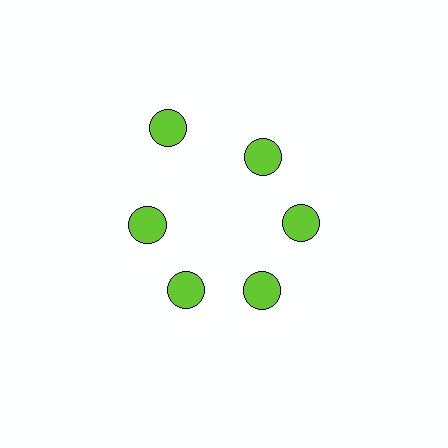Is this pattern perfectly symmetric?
No. The 6 lime circles are arranged in a ring, but one element near the 11 o'clock position is pushed outward from the center, breaking the 6-fold rotational symmetry.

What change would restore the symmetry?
The symmetry would be restored by moving it inward, back onto the ring so that all 6 circles sit at equal angles and equal distance from the center.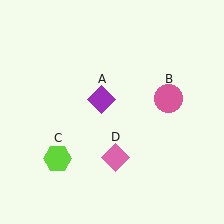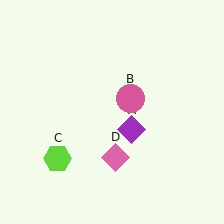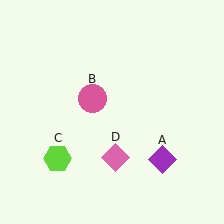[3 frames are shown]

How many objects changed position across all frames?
2 objects changed position: purple diamond (object A), pink circle (object B).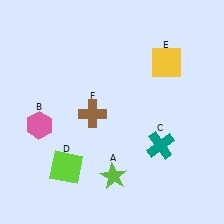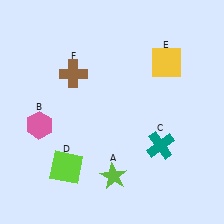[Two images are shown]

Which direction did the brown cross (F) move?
The brown cross (F) moved up.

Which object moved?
The brown cross (F) moved up.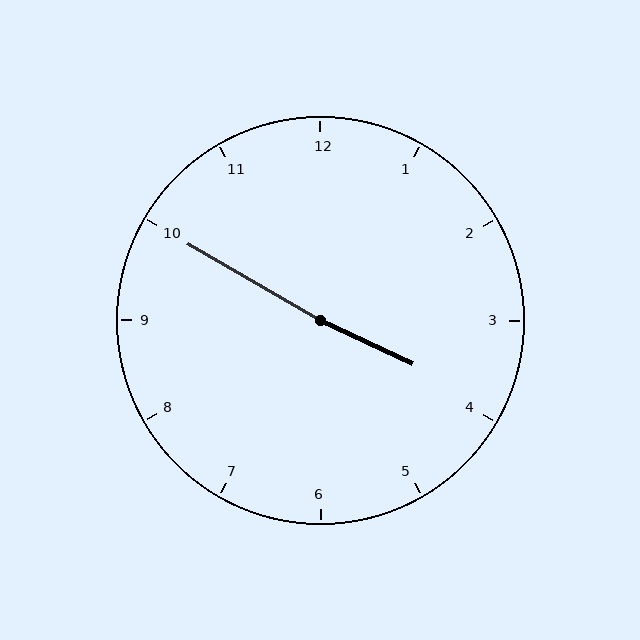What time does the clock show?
3:50.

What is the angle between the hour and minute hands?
Approximately 175 degrees.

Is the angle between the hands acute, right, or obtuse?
It is obtuse.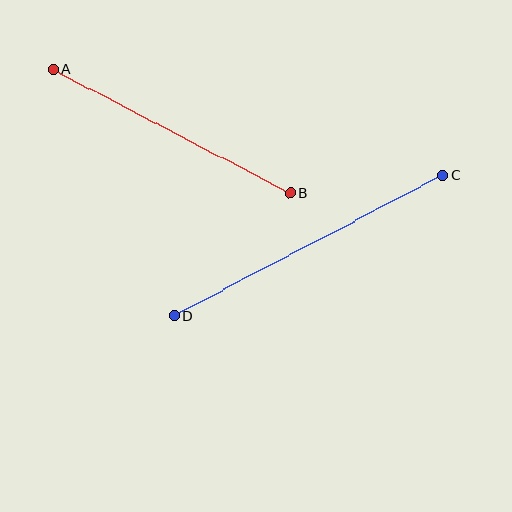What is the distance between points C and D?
The distance is approximately 303 pixels.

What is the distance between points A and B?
The distance is approximately 267 pixels.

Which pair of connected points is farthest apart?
Points C and D are farthest apart.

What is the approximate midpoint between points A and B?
The midpoint is at approximately (172, 131) pixels.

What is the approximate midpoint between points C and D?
The midpoint is at approximately (308, 246) pixels.